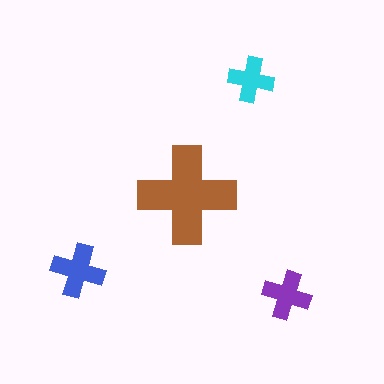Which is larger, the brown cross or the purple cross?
The brown one.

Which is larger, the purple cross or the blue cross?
The blue one.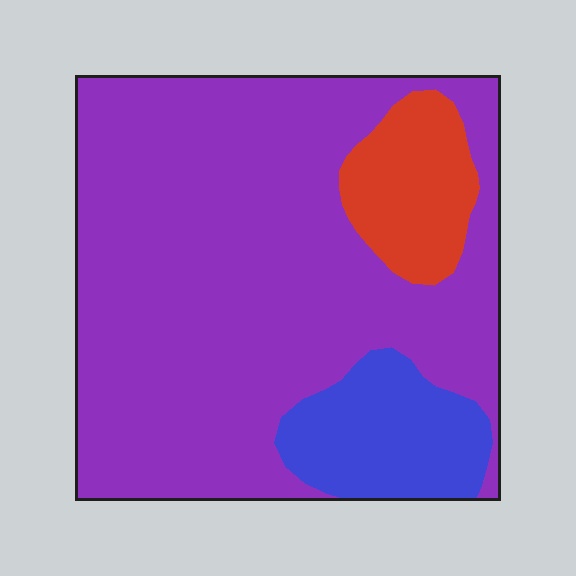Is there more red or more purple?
Purple.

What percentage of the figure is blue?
Blue takes up about one eighth (1/8) of the figure.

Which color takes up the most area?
Purple, at roughly 75%.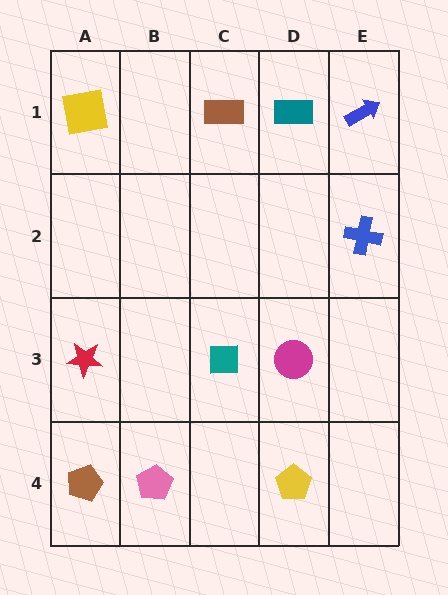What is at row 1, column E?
A blue arrow.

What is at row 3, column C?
A teal square.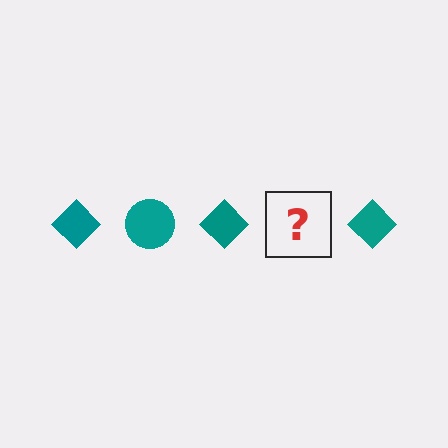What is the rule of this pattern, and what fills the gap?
The rule is that the pattern cycles through diamond, circle shapes in teal. The gap should be filled with a teal circle.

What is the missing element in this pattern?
The missing element is a teal circle.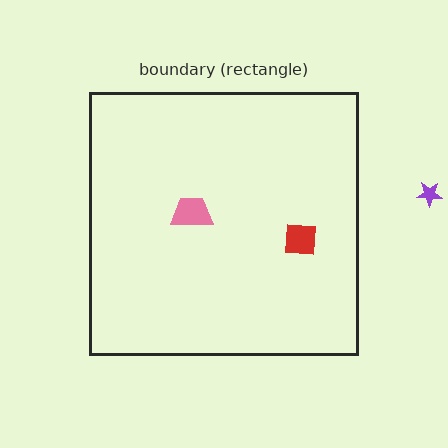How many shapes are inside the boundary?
2 inside, 1 outside.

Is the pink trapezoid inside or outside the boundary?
Inside.